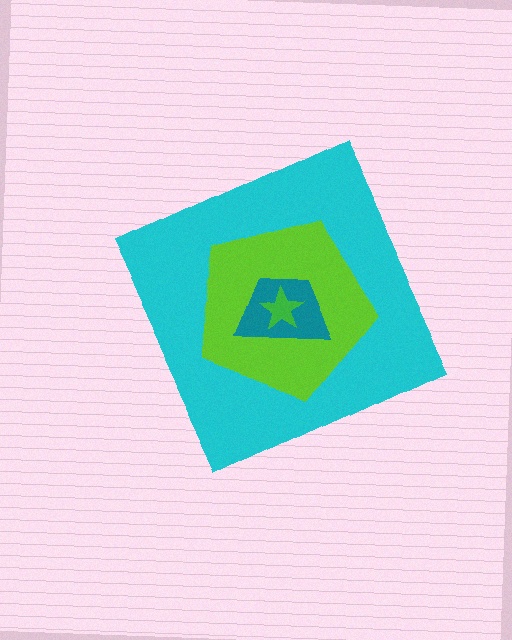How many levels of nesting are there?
4.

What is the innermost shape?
The green star.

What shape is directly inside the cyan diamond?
The lime pentagon.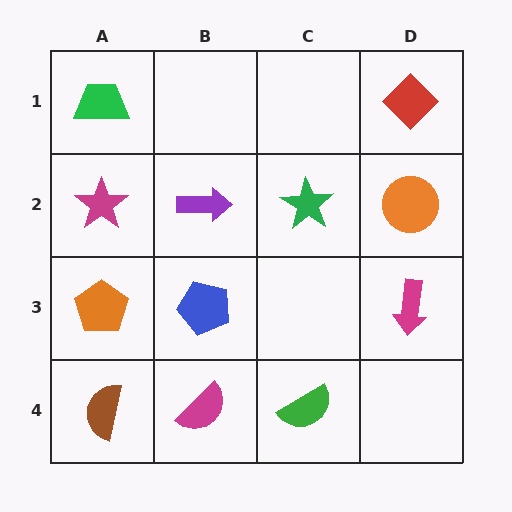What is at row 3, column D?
A magenta arrow.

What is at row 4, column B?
A magenta semicircle.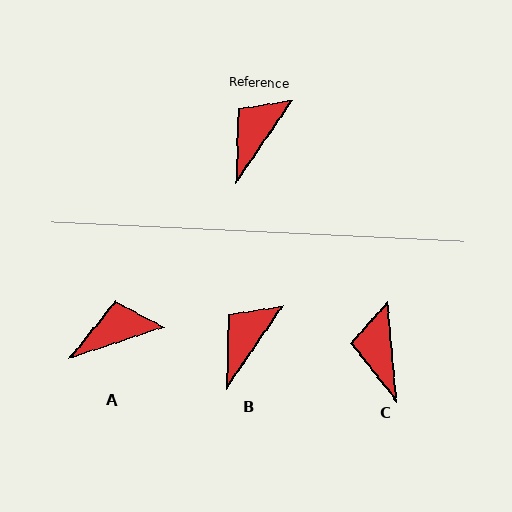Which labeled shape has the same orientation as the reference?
B.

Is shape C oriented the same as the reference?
No, it is off by about 39 degrees.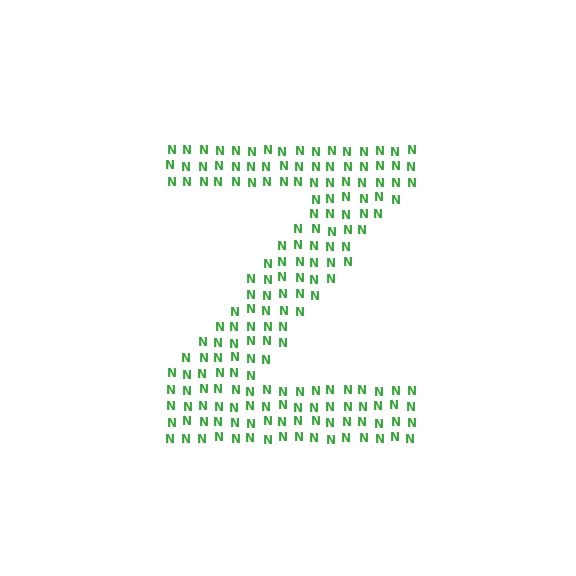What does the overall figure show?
The overall figure shows the letter Z.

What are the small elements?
The small elements are letter N's.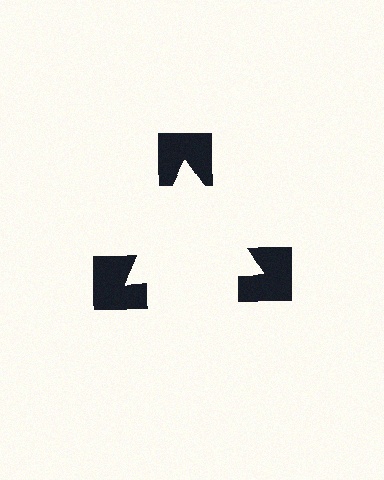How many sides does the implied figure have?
3 sides.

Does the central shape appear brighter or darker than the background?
It typically appears slightly brighter than the background, even though no actual brightness change is drawn.